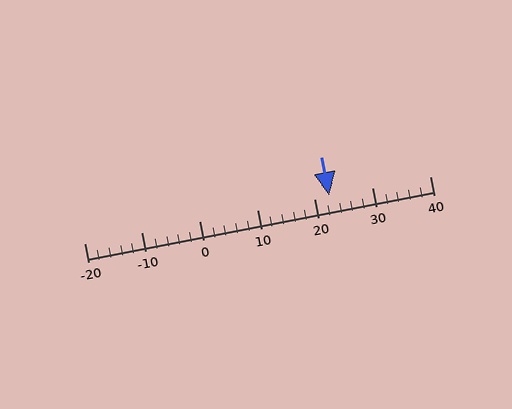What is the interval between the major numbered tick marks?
The major tick marks are spaced 10 units apart.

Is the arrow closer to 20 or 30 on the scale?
The arrow is closer to 20.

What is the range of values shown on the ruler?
The ruler shows values from -20 to 40.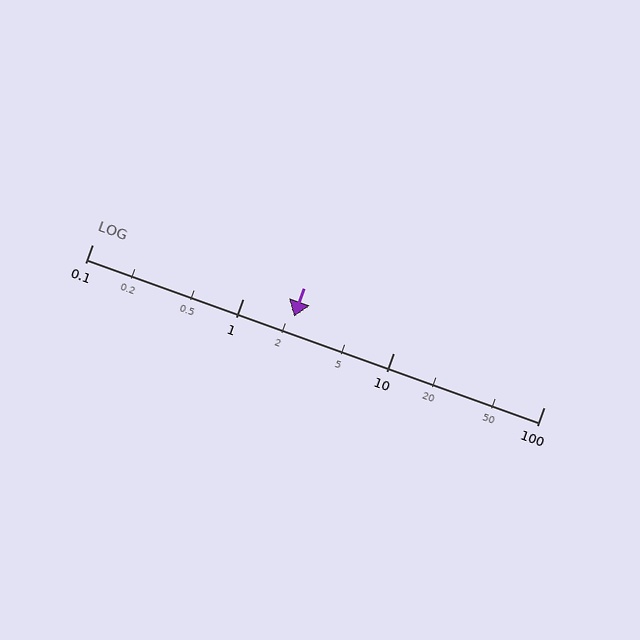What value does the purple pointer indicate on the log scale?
The pointer indicates approximately 2.2.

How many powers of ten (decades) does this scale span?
The scale spans 3 decades, from 0.1 to 100.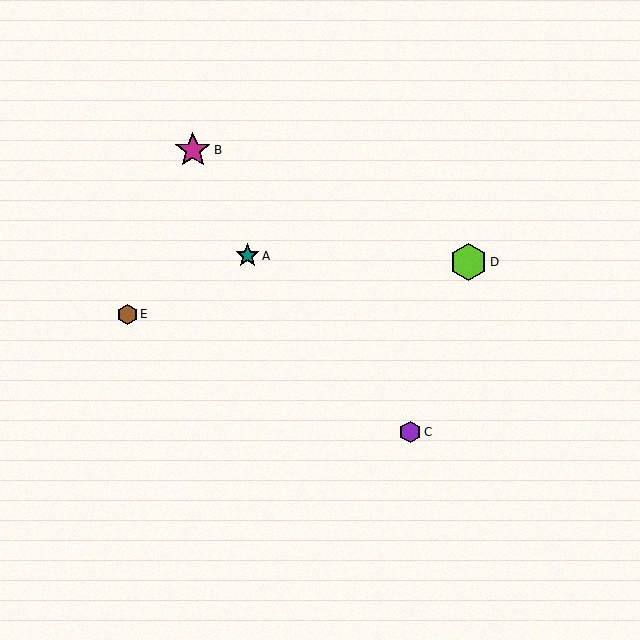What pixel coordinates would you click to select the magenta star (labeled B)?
Click at (193, 150) to select the magenta star B.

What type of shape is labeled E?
Shape E is a brown hexagon.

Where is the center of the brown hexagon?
The center of the brown hexagon is at (127, 314).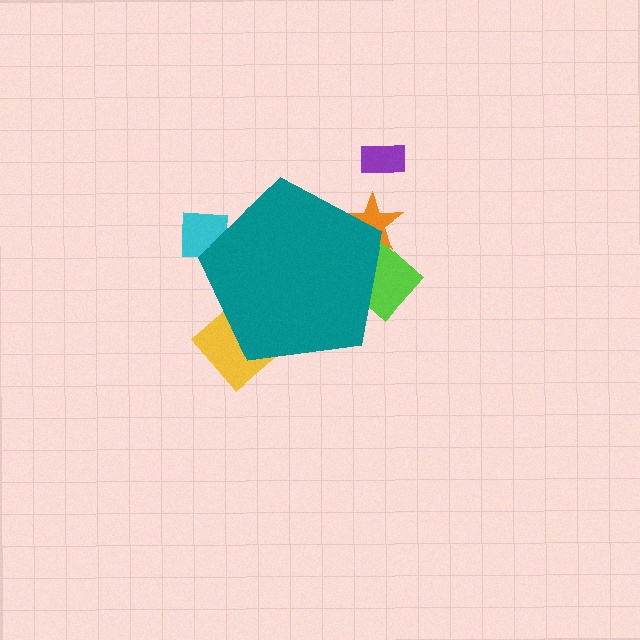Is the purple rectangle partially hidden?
No, the purple rectangle is fully visible.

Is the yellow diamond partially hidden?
Yes, the yellow diamond is partially hidden behind the teal pentagon.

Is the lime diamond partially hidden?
Yes, the lime diamond is partially hidden behind the teal pentagon.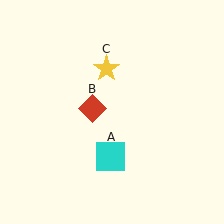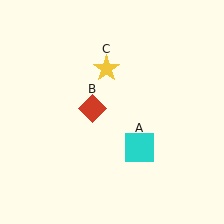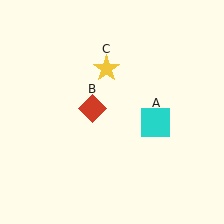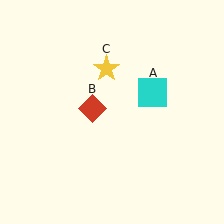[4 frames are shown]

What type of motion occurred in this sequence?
The cyan square (object A) rotated counterclockwise around the center of the scene.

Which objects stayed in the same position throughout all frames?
Red diamond (object B) and yellow star (object C) remained stationary.